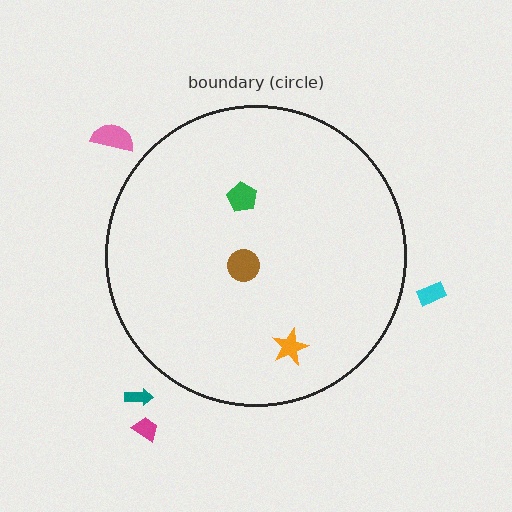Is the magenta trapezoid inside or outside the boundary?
Outside.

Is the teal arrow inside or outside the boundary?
Outside.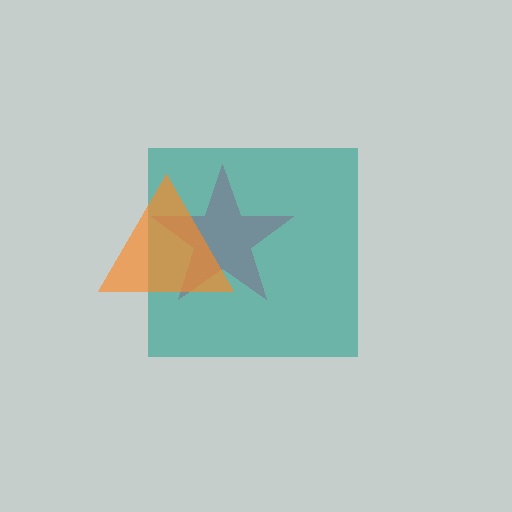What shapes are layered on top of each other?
The layered shapes are: a pink star, a teal square, an orange triangle.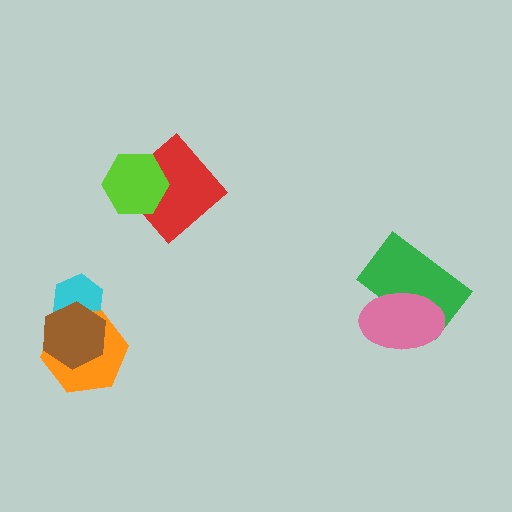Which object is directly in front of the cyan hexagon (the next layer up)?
The orange hexagon is directly in front of the cyan hexagon.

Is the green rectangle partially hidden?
Yes, it is partially covered by another shape.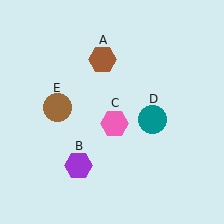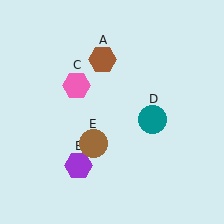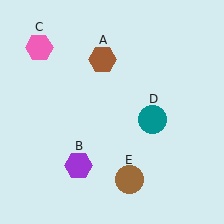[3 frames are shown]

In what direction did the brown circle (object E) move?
The brown circle (object E) moved down and to the right.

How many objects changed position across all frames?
2 objects changed position: pink hexagon (object C), brown circle (object E).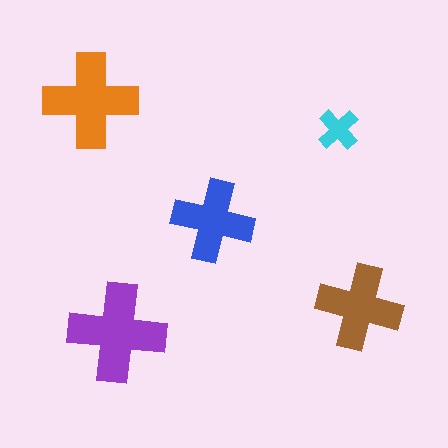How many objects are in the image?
There are 5 objects in the image.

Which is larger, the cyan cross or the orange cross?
The orange one.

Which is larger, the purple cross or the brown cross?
The purple one.